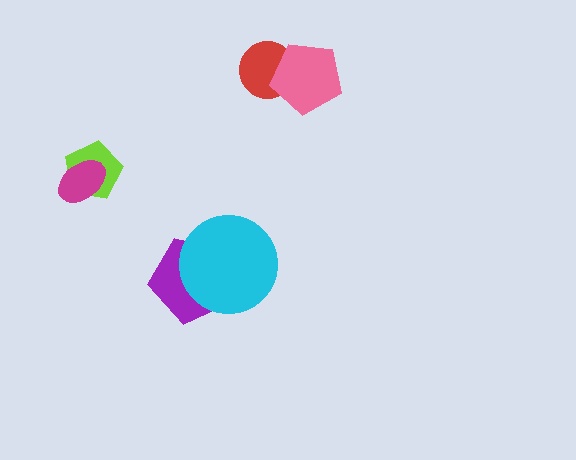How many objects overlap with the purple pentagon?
1 object overlaps with the purple pentagon.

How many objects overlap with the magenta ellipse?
1 object overlaps with the magenta ellipse.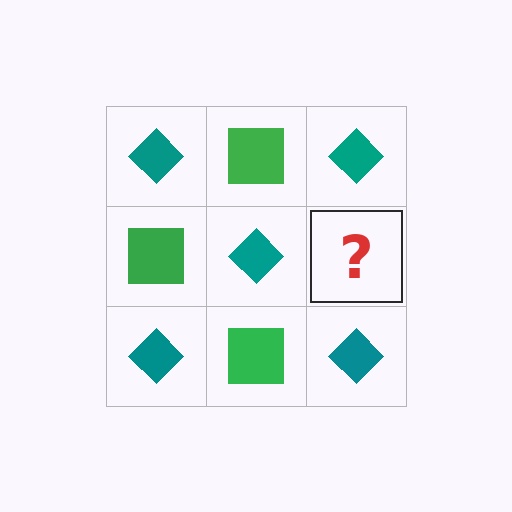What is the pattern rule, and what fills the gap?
The rule is that it alternates teal diamond and green square in a checkerboard pattern. The gap should be filled with a green square.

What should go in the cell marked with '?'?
The missing cell should contain a green square.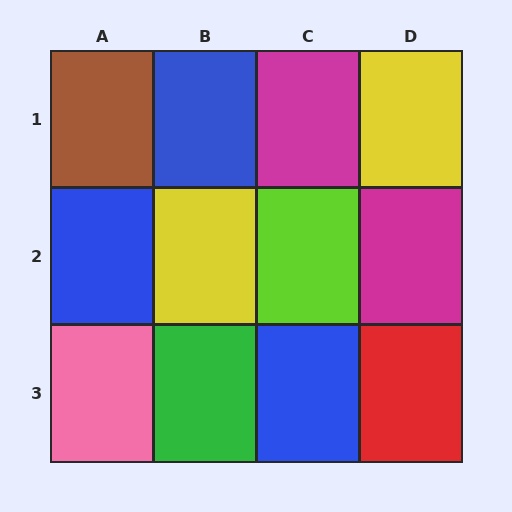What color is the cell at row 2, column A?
Blue.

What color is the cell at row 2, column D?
Magenta.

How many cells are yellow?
2 cells are yellow.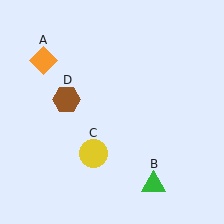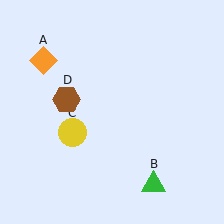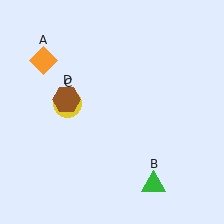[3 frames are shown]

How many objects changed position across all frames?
1 object changed position: yellow circle (object C).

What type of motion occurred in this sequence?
The yellow circle (object C) rotated clockwise around the center of the scene.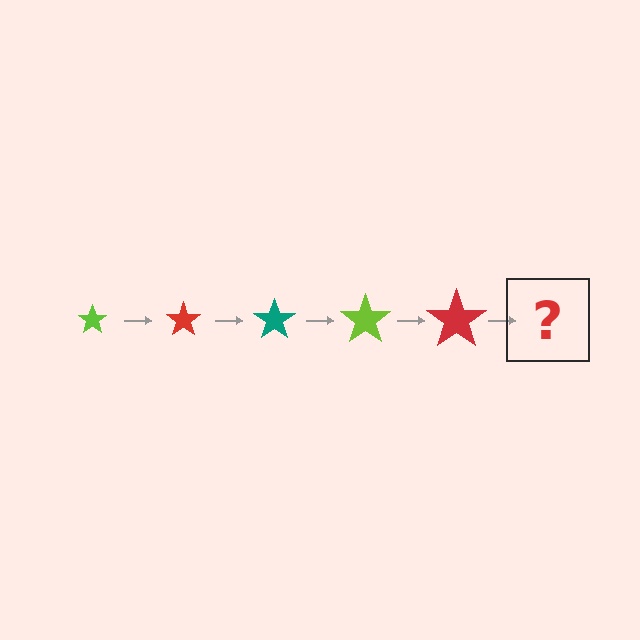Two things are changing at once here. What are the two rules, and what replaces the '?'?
The two rules are that the star grows larger each step and the color cycles through lime, red, and teal. The '?' should be a teal star, larger than the previous one.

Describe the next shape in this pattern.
It should be a teal star, larger than the previous one.